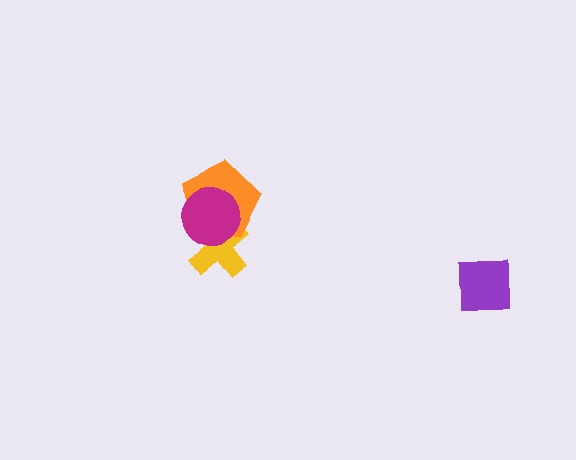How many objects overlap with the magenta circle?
2 objects overlap with the magenta circle.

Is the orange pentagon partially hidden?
Yes, it is partially covered by another shape.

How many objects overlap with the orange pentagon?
2 objects overlap with the orange pentagon.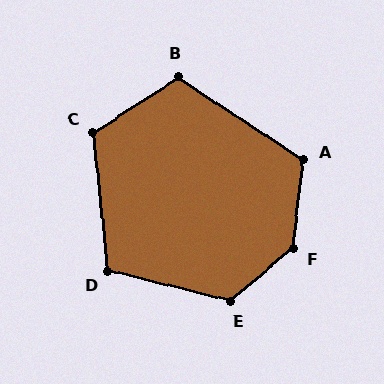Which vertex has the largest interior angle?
F, at approximately 137 degrees.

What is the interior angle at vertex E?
Approximately 126 degrees (obtuse).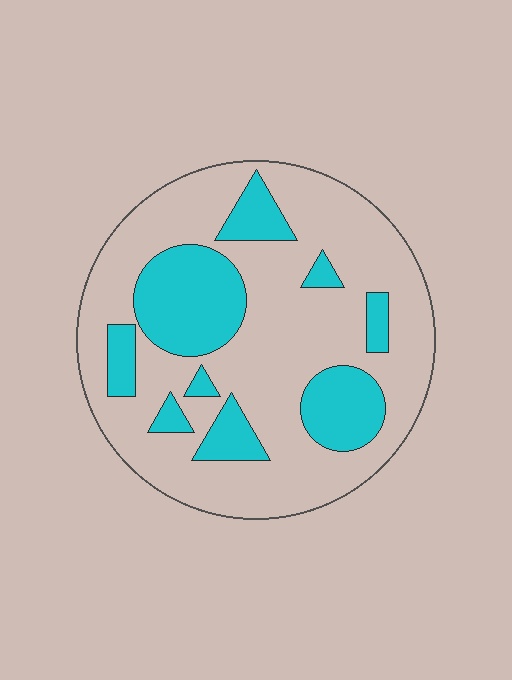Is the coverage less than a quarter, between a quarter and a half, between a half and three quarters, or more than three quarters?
Between a quarter and a half.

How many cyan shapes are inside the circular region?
9.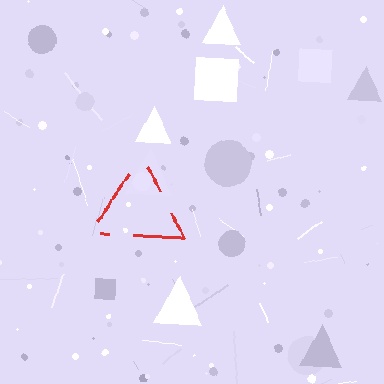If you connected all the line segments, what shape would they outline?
They would outline a triangle.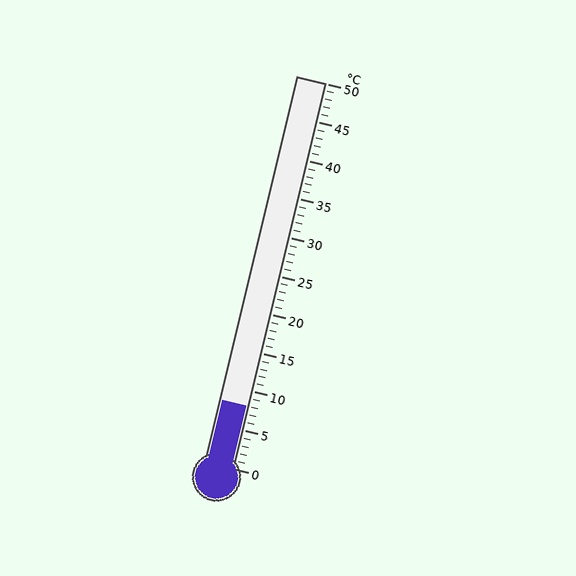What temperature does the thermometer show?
The thermometer shows approximately 8°C.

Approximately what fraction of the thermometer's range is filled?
The thermometer is filled to approximately 15% of its range.